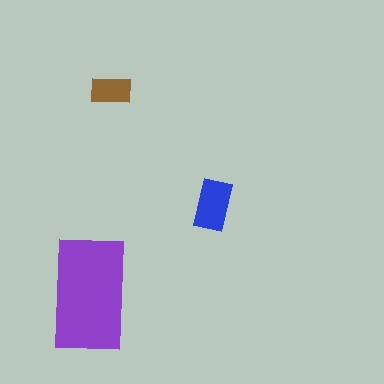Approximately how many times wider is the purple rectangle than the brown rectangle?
About 3 times wider.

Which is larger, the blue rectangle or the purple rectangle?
The purple one.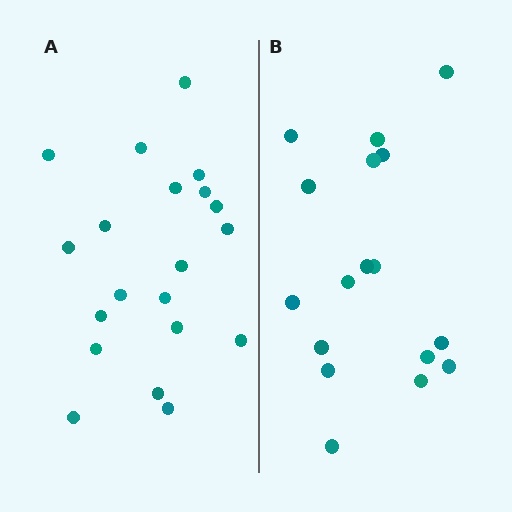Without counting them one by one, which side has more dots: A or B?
Region A (the left region) has more dots.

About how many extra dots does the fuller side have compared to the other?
Region A has just a few more — roughly 2 or 3 more dots than region B.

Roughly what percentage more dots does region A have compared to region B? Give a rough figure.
About 20% more.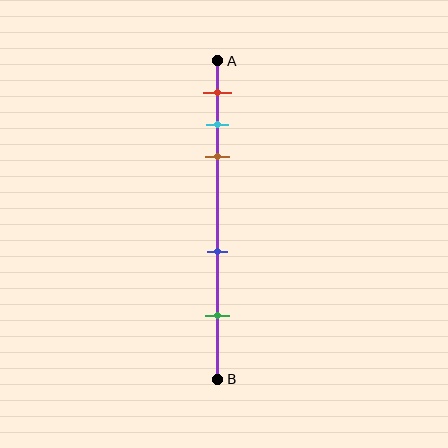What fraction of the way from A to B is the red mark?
The red mark is approximately 10% (0.1) of the way from A to B.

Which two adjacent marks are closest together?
The cyan and brown marks are the closest adjacent pair.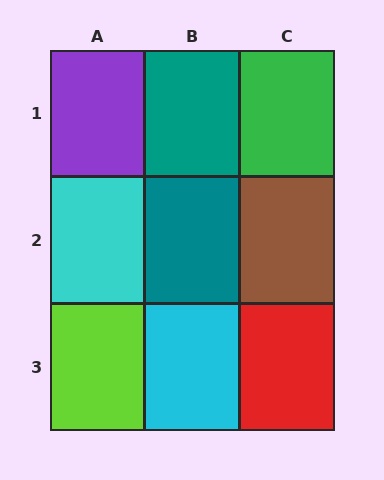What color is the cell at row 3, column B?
Cyan.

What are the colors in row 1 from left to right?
Purple, teal, green.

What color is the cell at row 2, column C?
Brown.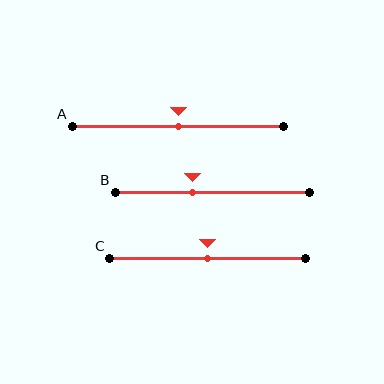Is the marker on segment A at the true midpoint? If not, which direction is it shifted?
Yes, the marker on segment A is at the true midpoint.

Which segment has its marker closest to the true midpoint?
Segment A has its marker closest to the true midpoint.